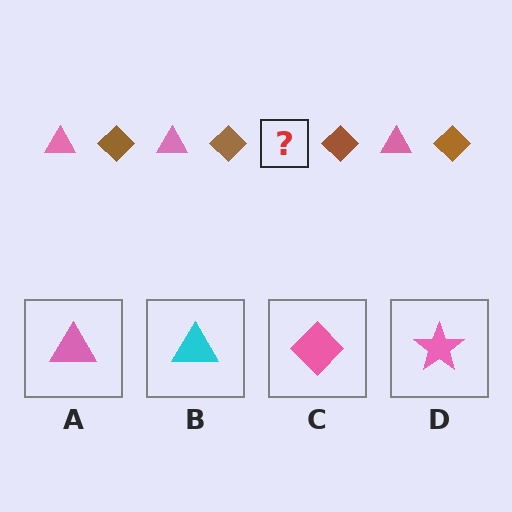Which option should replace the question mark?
Option A.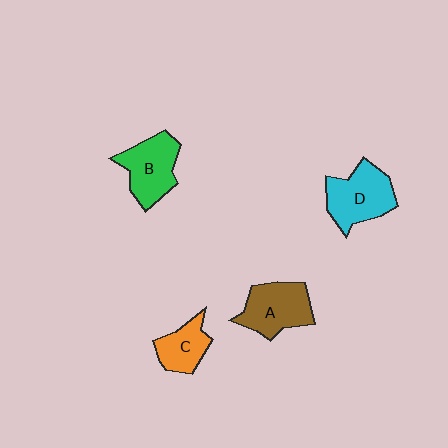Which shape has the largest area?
Shape D (cyan).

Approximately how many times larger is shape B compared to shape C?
Approximately 1.4 times.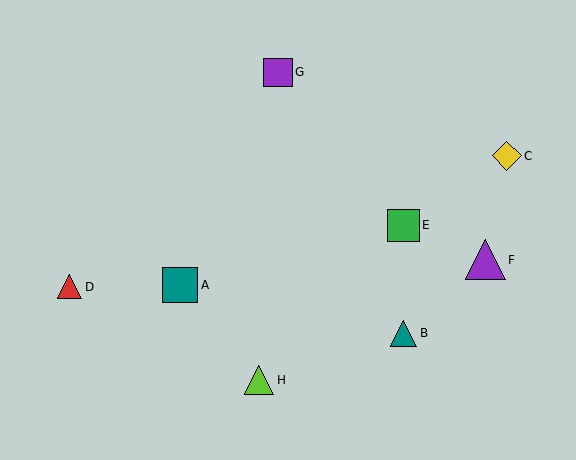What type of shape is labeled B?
Shape B is a teal triangle.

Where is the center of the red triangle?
The center of the red triangle is at (70, 287).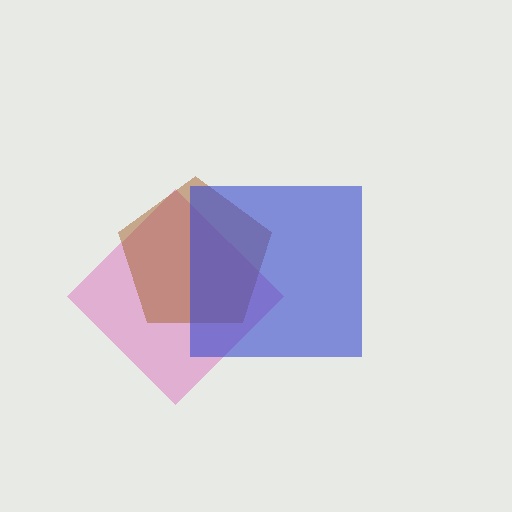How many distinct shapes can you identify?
There are 3 distinct shapes: a pink diamond, a brown pentagon, a blue square.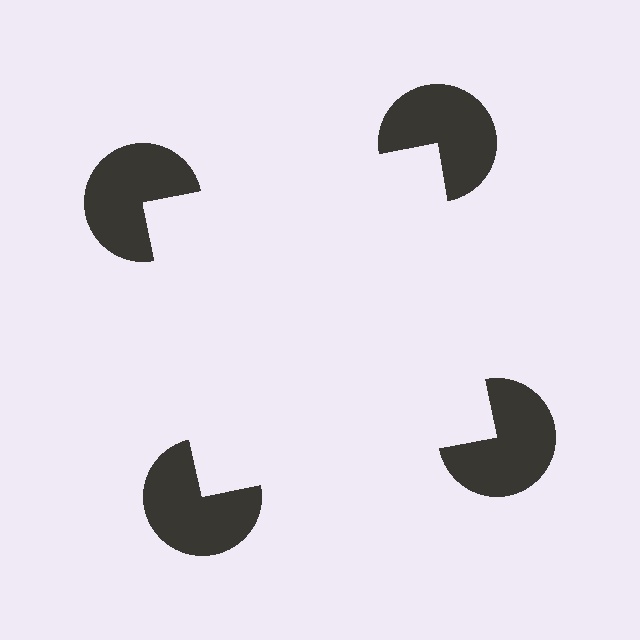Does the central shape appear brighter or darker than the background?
It typically appears slightly brighter than the background, even though no actual brightness change is drawn.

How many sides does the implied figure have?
4 sides.